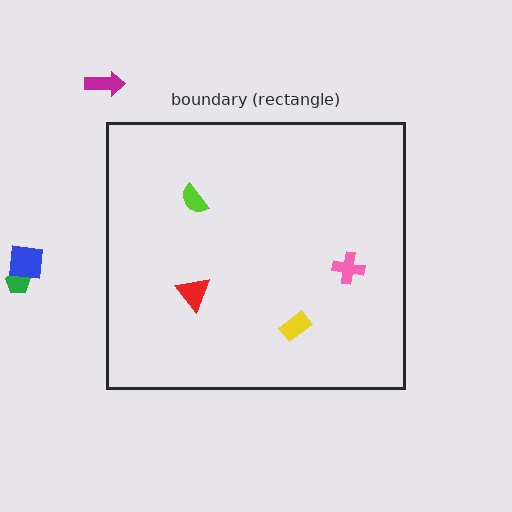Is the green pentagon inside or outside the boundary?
Outside.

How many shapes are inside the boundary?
4 inside, 3 outside.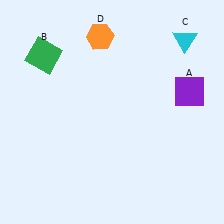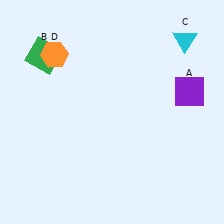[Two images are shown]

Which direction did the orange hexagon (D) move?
The orange hexagon (D) moved left.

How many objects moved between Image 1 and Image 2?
1 object moved between the two images.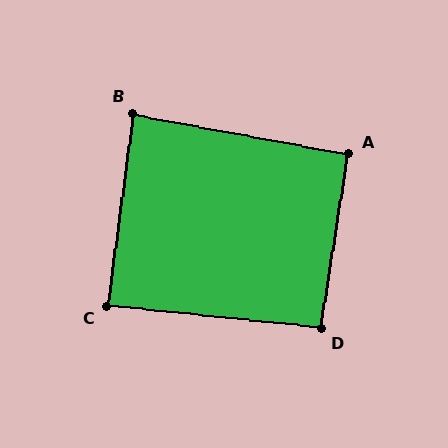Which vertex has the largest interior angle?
D, at approximately 93 degrees.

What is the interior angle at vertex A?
Approximately 92 degrees (approximately right).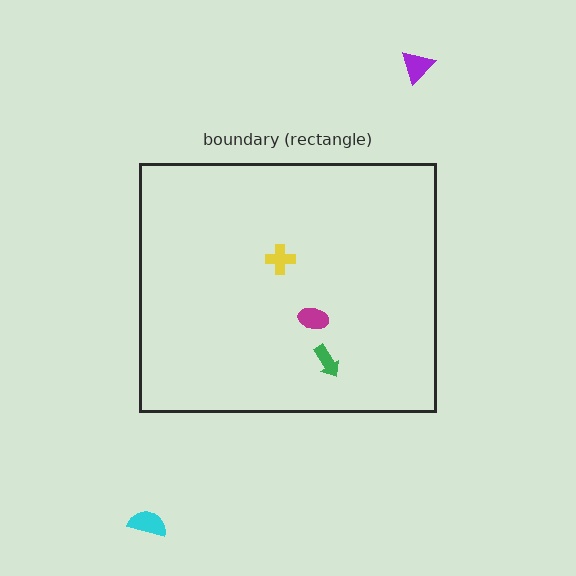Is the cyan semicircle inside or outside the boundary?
Outside.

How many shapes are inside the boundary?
3 inside, 2 outside.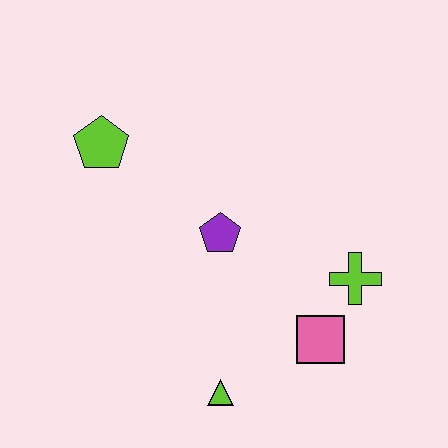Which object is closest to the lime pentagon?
The purple pentagon is closest to the lime pentagon.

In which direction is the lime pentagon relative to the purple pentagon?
The lime pentagon is to the left of the purple pentagon.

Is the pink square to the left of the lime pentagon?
No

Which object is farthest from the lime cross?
The lime pentagon is farthest from the lime cross.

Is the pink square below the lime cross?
Yes